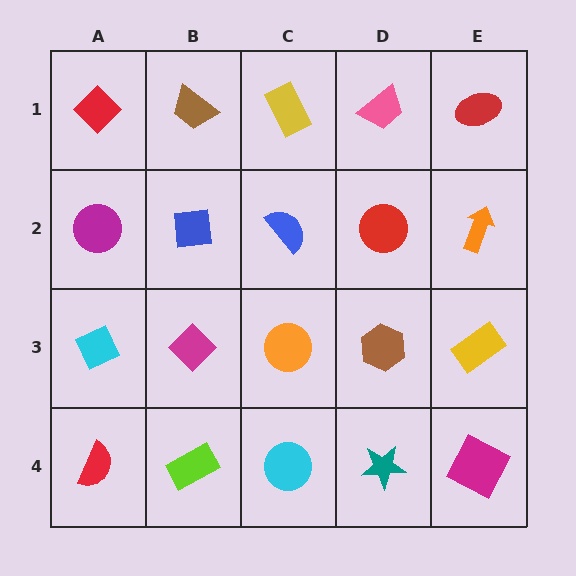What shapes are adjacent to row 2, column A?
A red diamond (row 1, column A), a cyan diamond (row 3, column A), a blue square (row 2, column B).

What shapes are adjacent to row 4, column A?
A cyan diamond (row 3, column A), a lime rectangle (row 4, column B).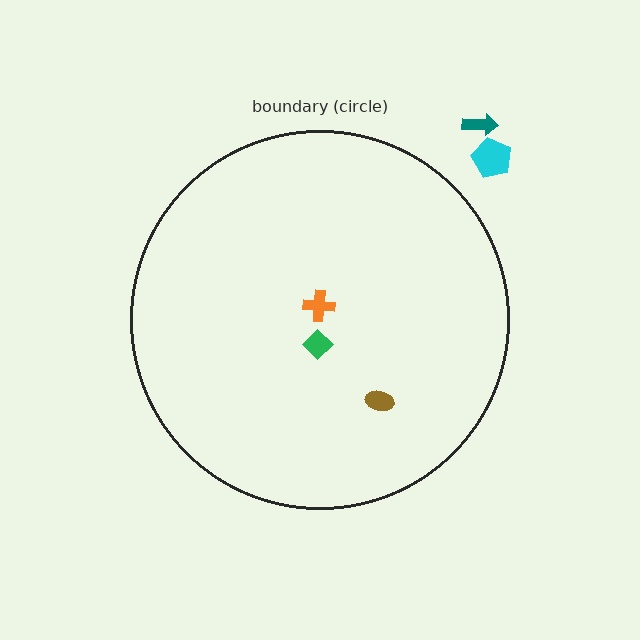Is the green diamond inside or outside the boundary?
Inside.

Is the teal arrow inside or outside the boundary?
Outside.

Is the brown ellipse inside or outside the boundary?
Inside.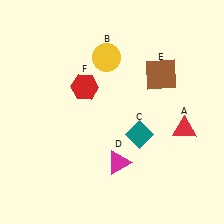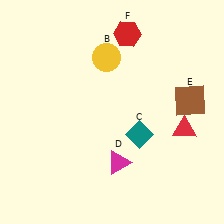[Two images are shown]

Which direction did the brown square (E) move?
The brown square (E) moved right.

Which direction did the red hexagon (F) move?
The red hexagon (F) moved up.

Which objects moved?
The objects that moved are: the brown square (E), the red hexagon (F).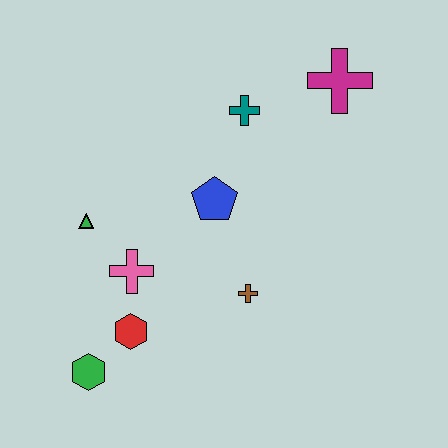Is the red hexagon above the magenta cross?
No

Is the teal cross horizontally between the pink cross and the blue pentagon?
No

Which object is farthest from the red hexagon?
The magenta cross is farthest from the red hexagon.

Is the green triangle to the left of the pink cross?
Yes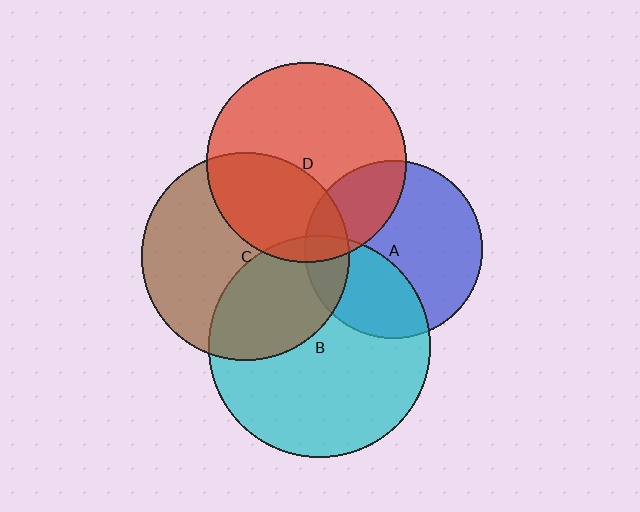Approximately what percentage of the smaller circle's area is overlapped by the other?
Approximately 15%.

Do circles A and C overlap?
Yes.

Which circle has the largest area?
Circle B (cyan).